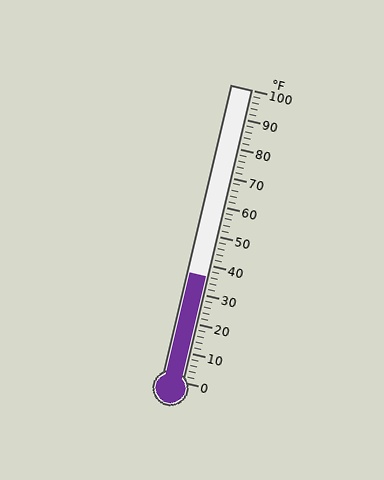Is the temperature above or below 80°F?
The temperature is below 80°F.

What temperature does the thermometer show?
The thermometer shows approximately 36°F.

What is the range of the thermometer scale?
The thermometer scale ranges from 0°F to 100°F.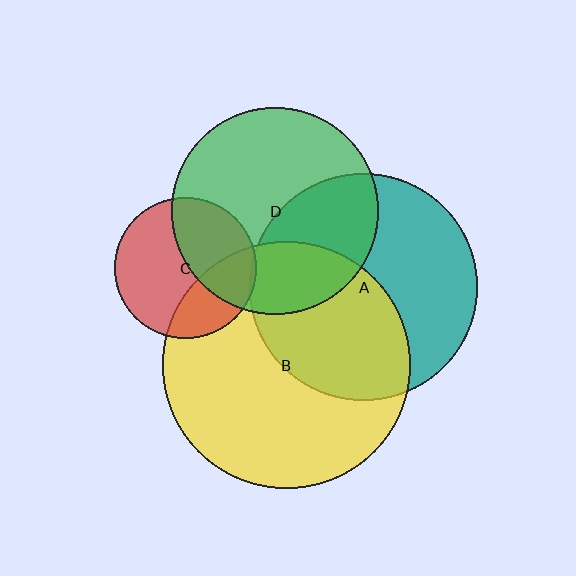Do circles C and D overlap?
Yes.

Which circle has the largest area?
Circle B (yellow).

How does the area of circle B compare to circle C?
Approximately 3.1 times.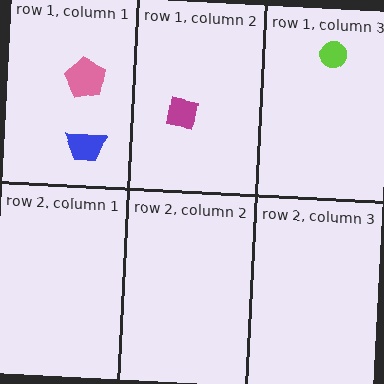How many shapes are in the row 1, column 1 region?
2.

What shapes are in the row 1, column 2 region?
The magenta square.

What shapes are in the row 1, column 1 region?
The pink pentagon, the blue trapezoid.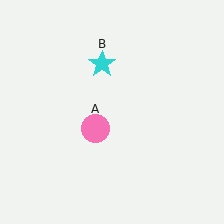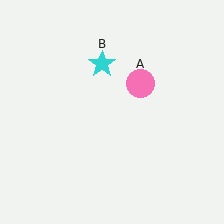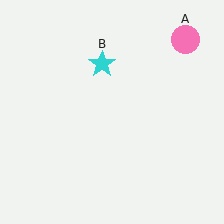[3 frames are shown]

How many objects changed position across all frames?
1 object changed position: pink circle (object A).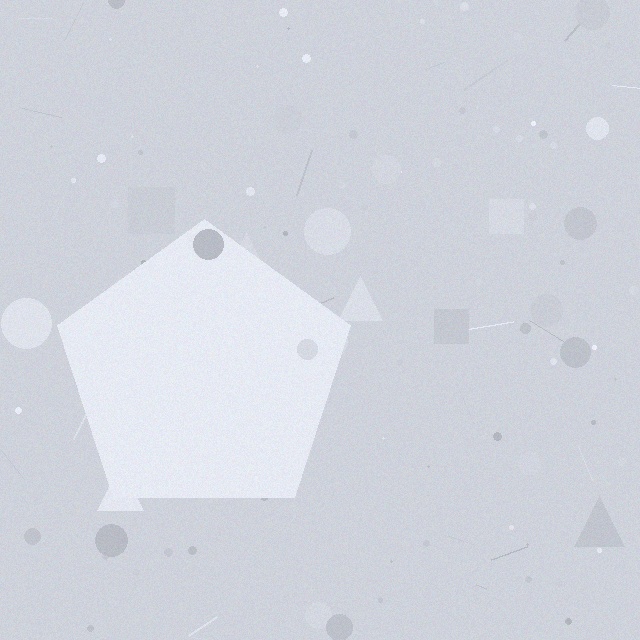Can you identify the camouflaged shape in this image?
The camouflaged shape is a pentagon.